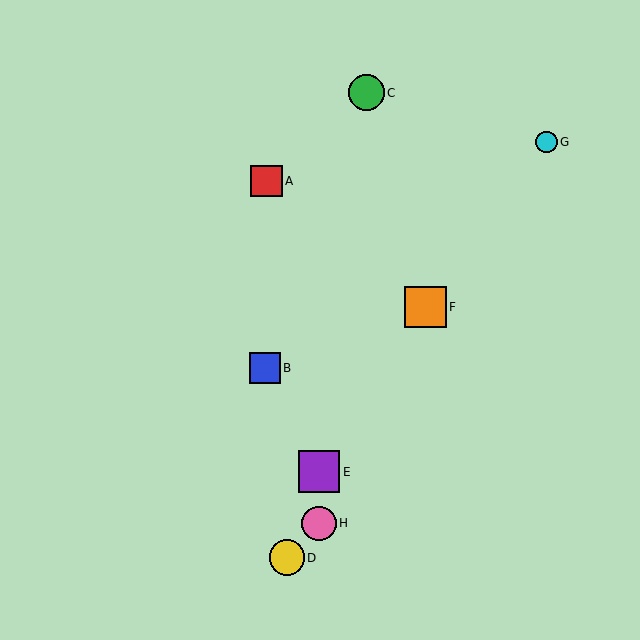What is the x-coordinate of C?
Object C is at x≈366.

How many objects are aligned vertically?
2 objects (E, H) are aligned vertically.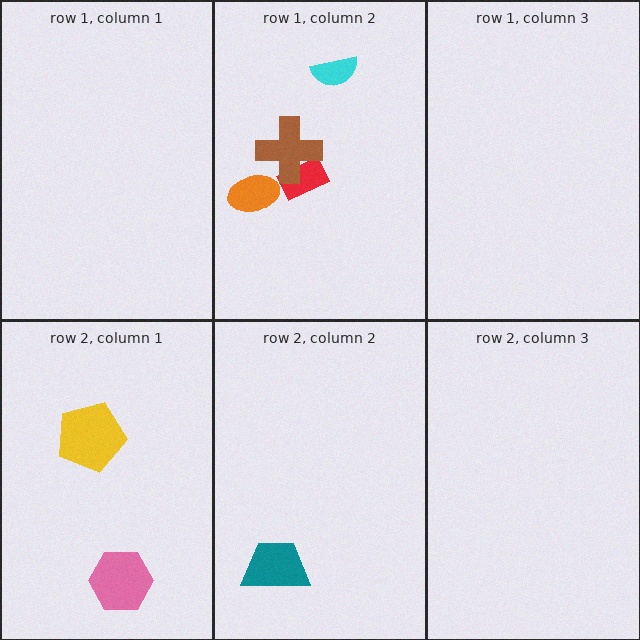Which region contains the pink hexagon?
The row 2, column 1 region.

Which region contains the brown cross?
The row 1, column 2 region.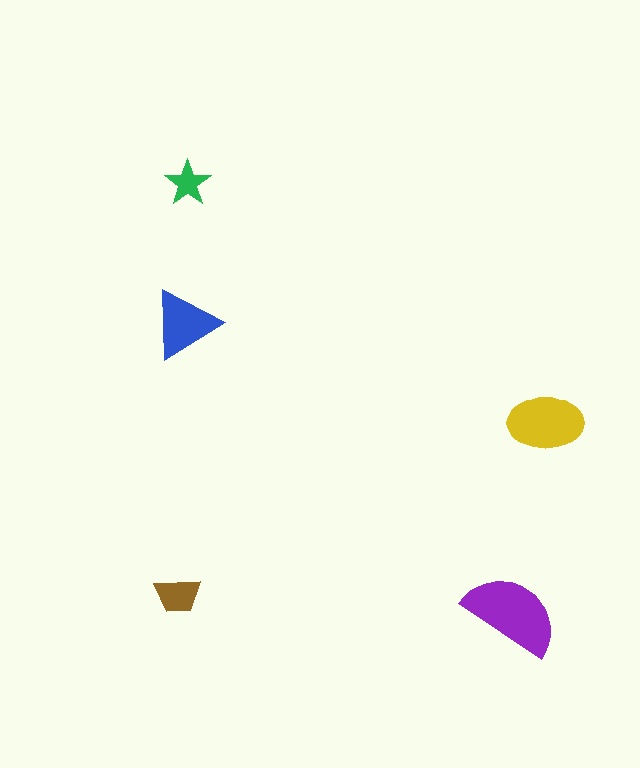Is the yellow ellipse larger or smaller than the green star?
Larger.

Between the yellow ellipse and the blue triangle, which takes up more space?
The yellow ellipse.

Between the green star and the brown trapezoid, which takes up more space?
The brown trapezoid.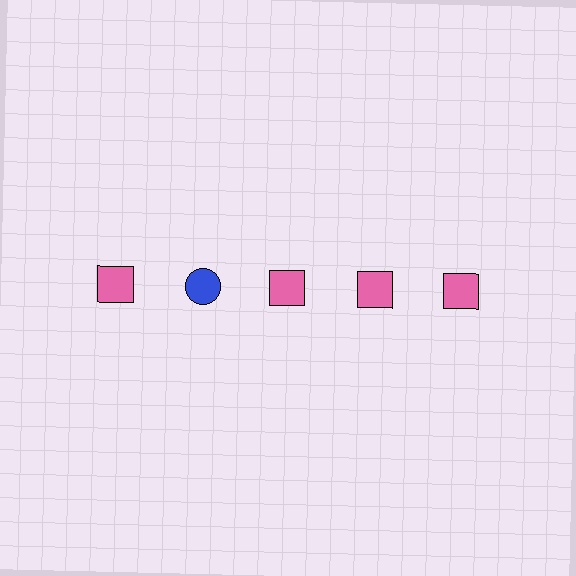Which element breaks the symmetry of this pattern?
The blue circle in the top row, second from left column breaks the symmetry. All other shapes are pink squares.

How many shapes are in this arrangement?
There are 5 shapes arranged in a grid pattern.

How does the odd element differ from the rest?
It differs in both color (blue instead of pink) and shape (circle instead of square).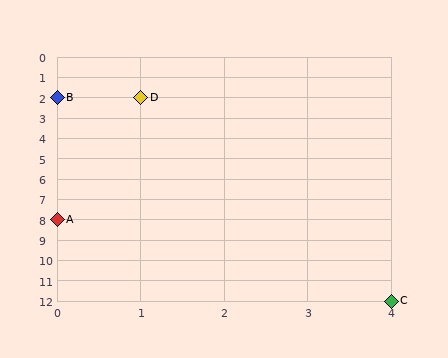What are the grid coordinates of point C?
Point C is at grid coordinates (4, 12).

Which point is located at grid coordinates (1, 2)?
Point D is at (1, 2).